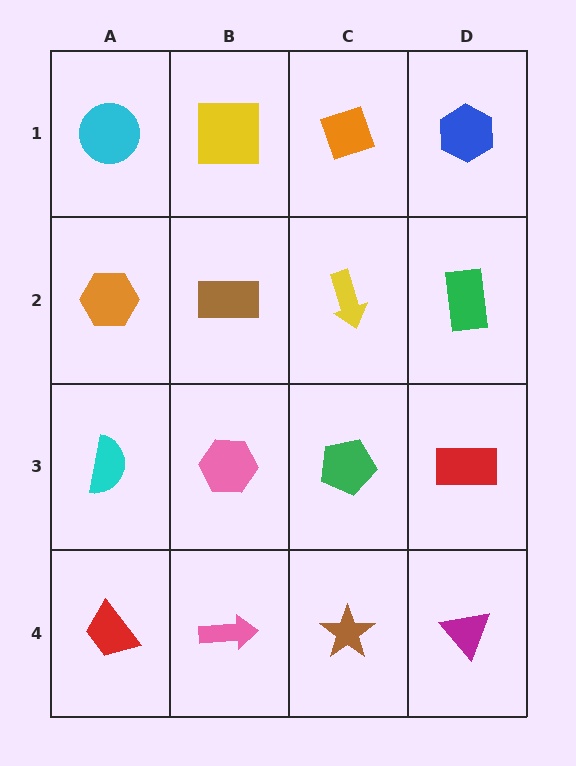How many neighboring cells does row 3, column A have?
3.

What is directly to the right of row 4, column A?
A pink arrow.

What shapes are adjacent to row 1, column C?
A yellow arrow (row 2, column C), a yellow square (row 1, column B), a blue hexagon (row 1, column D).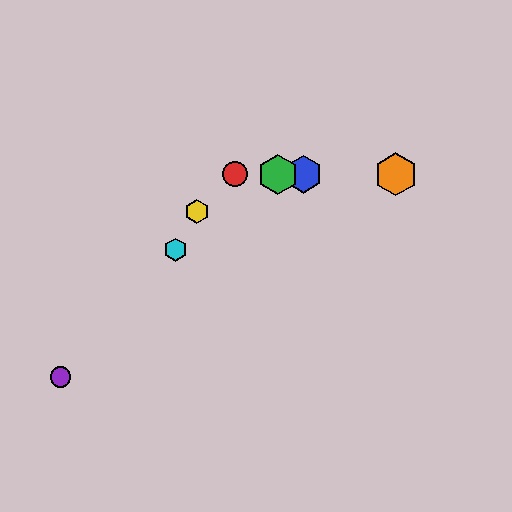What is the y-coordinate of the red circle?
The red circle is at y≈174.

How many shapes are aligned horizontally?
4 shapes (the red circle, the blue hexagon, the green hexagon, the orange hexagon) are aligned horizontally.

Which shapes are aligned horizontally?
The red circle, the blue hexagon, the green hexagon, the orange hexagon are aligned horizontally.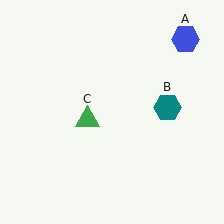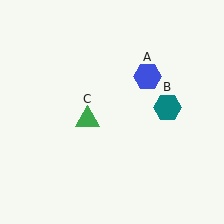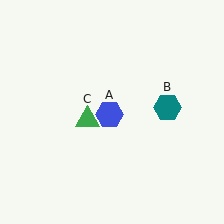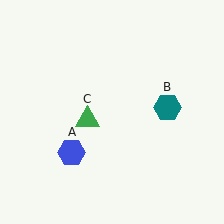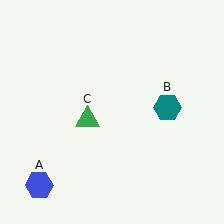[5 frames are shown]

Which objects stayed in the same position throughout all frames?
Teal hexagon (object B) and green triangle (object C) remained stationary.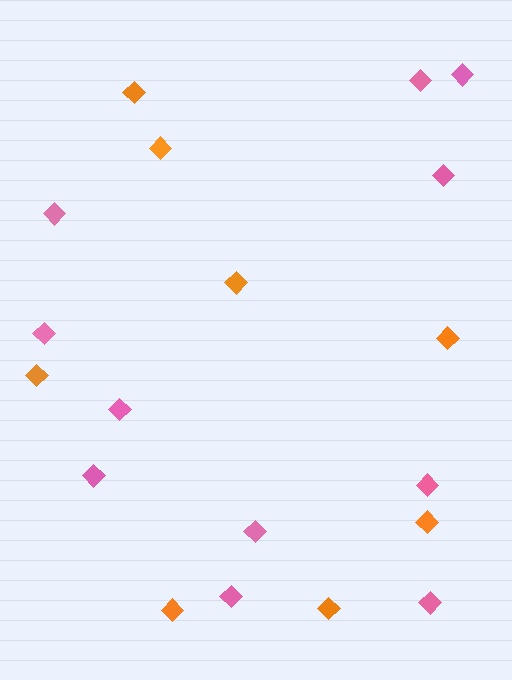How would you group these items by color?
There are 2 groups: one group of orange diamonds (8) and one group of pink diamonds (11).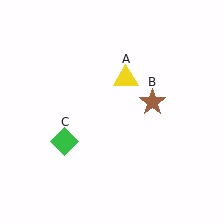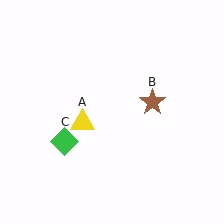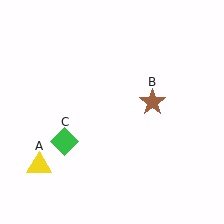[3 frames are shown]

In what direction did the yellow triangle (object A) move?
The yellow triangle (object A) moved down and to the left.